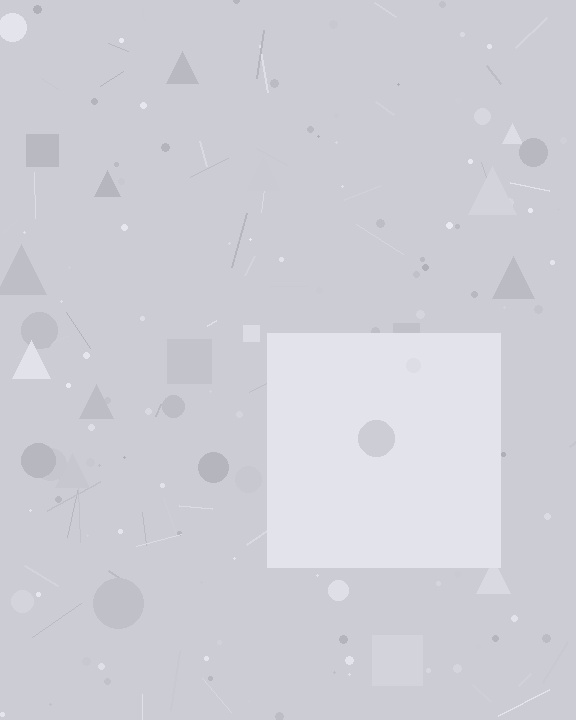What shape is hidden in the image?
A square is hidden in the image.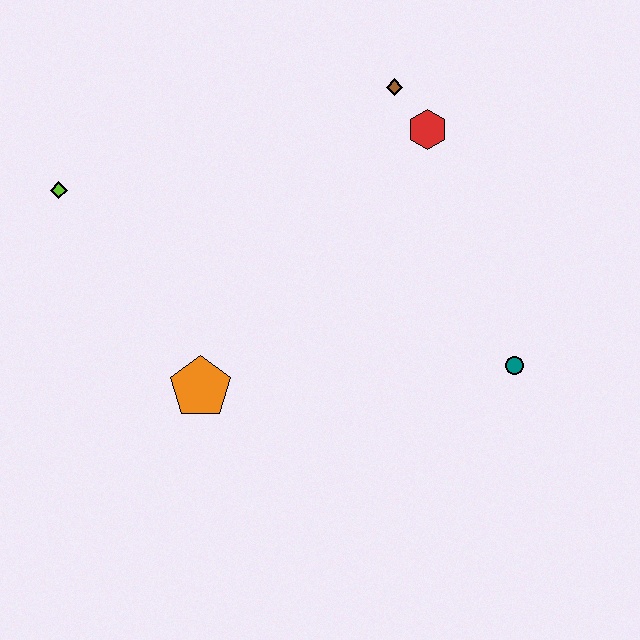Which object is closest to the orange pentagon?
The lime diamond is closest to the orange pentagon.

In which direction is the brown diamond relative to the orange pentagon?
The brown diamond is above the orange pentagon.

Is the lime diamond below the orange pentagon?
No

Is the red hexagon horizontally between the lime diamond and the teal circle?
Yes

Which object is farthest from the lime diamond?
The teal circle is farthest from the lime diamond.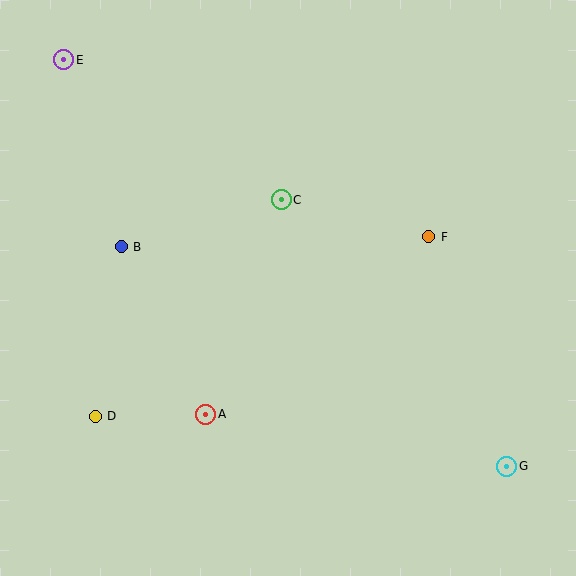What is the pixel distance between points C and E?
The distance between C and E is 259 pixels.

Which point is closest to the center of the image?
Point C at (281, 200) is closest to the center.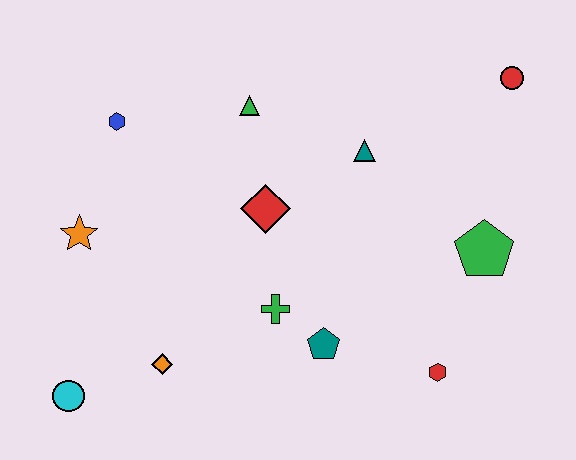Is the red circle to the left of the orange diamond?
No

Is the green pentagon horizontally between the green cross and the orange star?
No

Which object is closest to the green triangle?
The red diamond is closest to the green triangle.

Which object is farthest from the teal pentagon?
The red circle is farthest from the teal pentagon.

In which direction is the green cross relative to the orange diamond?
The green cross is to the right of the orange diamond.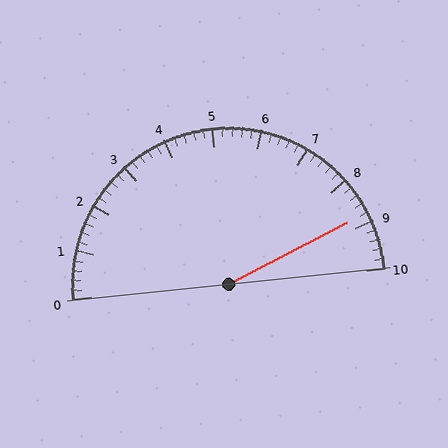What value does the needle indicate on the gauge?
The needle indicates approximately 8.8.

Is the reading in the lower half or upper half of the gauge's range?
The reading is in the upper half of the range (0 to 10).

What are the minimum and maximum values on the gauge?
The gauge ranges from 0 to 10.